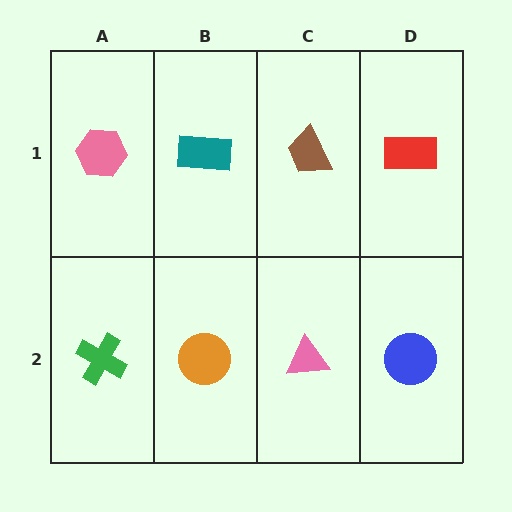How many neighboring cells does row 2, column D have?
2.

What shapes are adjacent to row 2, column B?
A teal rectangle (row 1, column B), a green cross (row 2, column A), a pink triangle (row 2, column C).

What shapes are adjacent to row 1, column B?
An orange circle (row 2, column B), a pink hexagon (row 1, column A), a brown trapezoid (row 1, column C).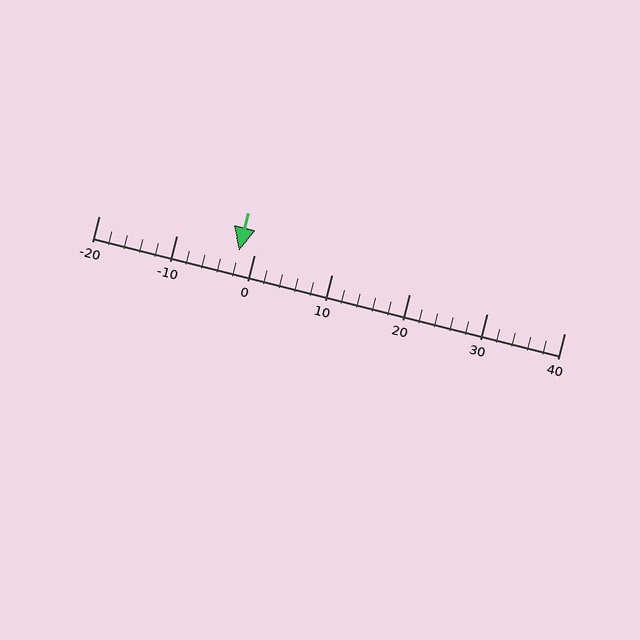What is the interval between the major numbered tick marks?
The major tick marks are spaced 10 units apart.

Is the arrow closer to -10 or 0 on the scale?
The arrow is closer to 0.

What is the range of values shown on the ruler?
The ruler shows values from -20 to 40.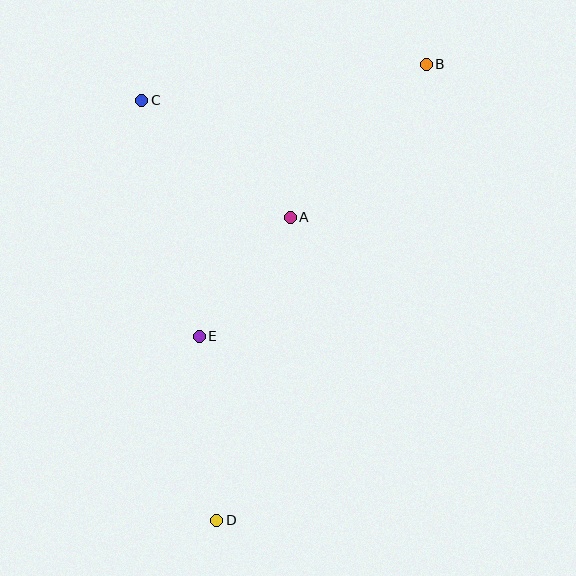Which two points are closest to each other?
Points A and E are closest to each other.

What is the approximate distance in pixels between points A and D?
The distance between A and D is approximately 312 pixels.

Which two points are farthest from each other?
Points B and D are farthest from each other.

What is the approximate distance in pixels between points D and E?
The distance between D and E is approximately 185 pixels.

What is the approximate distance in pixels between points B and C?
The distance between B and C is approximately 287 pixels.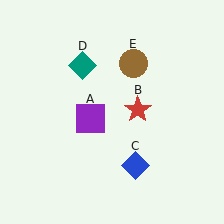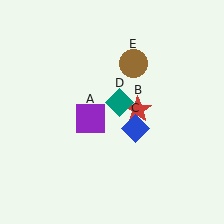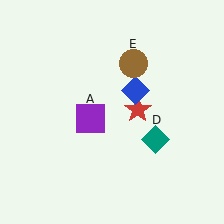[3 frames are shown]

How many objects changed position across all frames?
2 objects changed position: blue diamond (object C), teal diamond (object D).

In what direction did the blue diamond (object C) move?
The blue diamond (object C) moved up.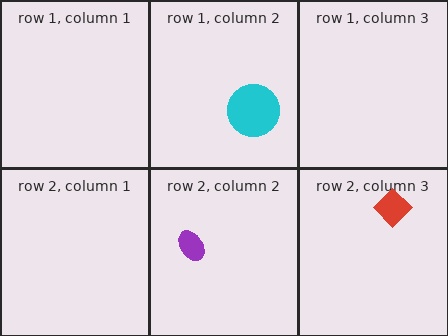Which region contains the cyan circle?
The row 1, column 2 region.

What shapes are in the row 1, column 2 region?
The cyan circle.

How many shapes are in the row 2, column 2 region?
1.